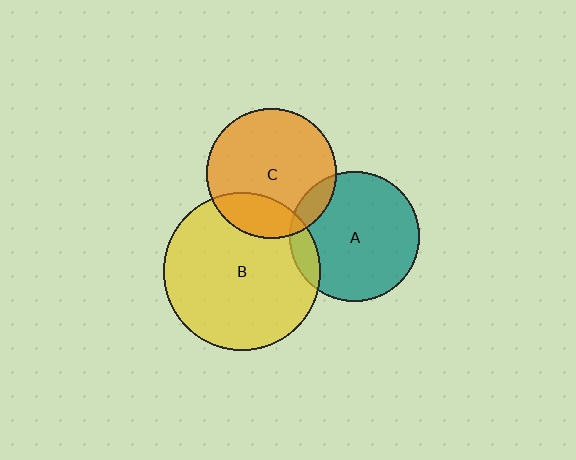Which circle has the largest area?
Circle B (yellow).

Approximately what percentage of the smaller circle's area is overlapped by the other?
Approximately 10%.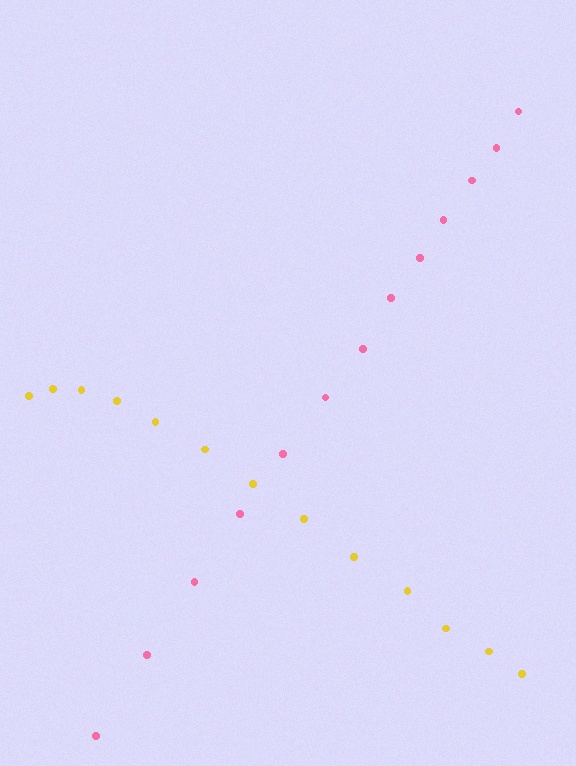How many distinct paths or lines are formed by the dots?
There are 2 distinct paths.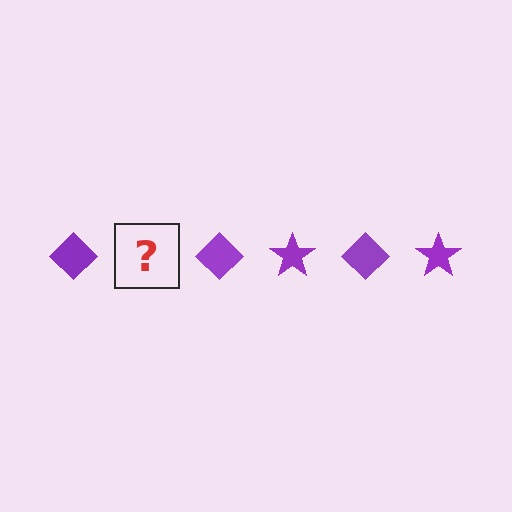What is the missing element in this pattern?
The missing element is a purple star.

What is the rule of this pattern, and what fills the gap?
The rule is that the pattern cycles through diamond, star shapes in purple. The gap should be filled with a purple star.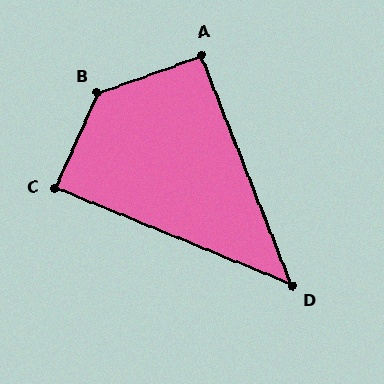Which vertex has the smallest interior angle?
D, at approximately 46 degrees.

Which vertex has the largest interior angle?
B, at approximately 134 degrees.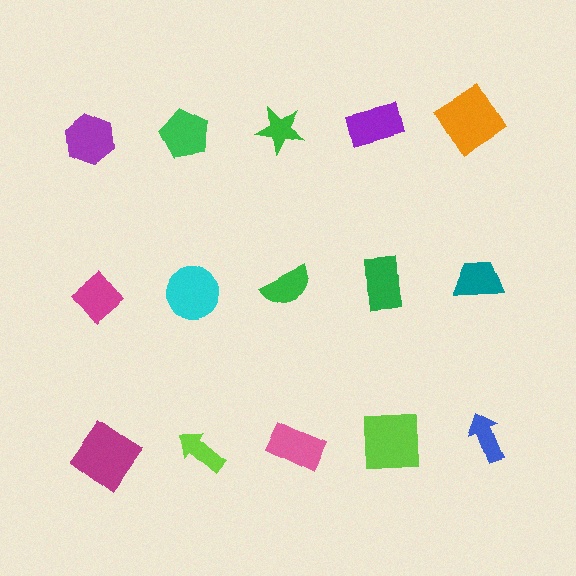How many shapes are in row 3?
5 shapes.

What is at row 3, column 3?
A pink rectangle.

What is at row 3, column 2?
A lime arrow.